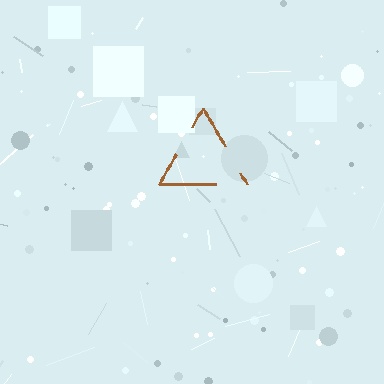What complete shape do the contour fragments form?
The contour fragments form a triangle.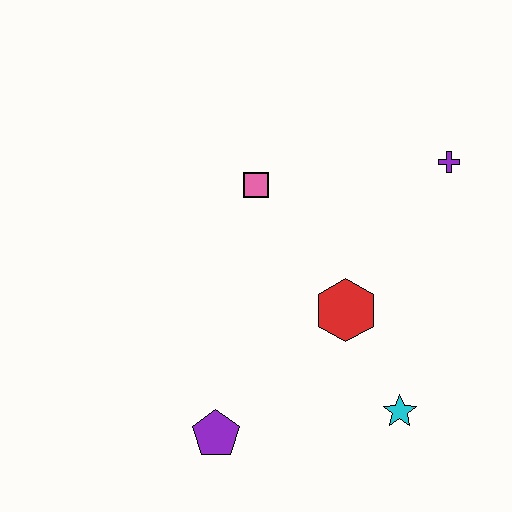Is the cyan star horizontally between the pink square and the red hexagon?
No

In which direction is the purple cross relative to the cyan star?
The purple cross is above the cyan star.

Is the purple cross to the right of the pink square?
Yes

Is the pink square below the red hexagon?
No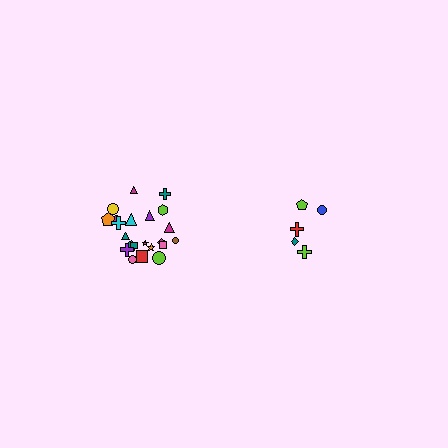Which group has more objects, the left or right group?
The left group.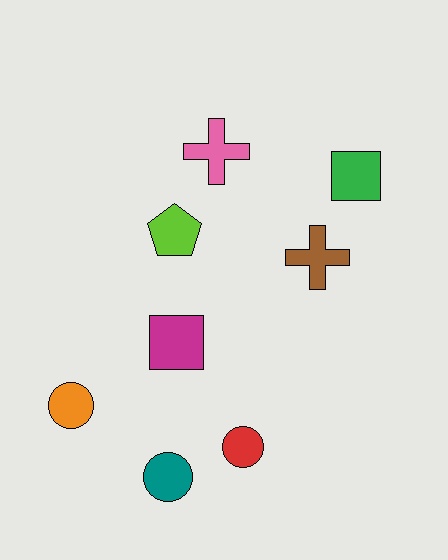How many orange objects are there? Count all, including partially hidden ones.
There is 1 orange object.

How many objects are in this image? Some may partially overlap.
There are 8 objects.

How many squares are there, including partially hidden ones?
There are 2 squares.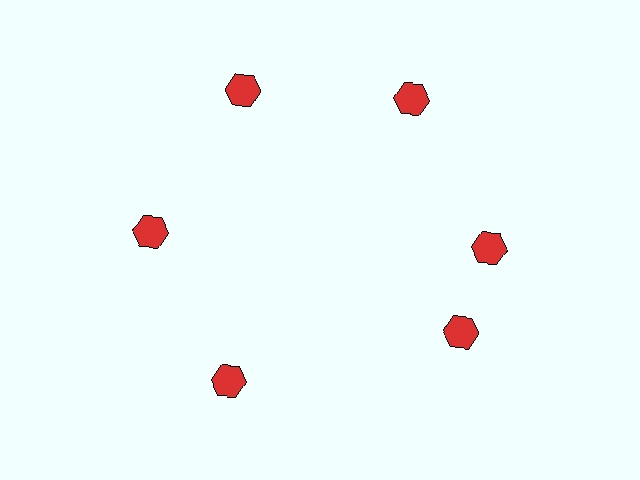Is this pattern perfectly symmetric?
No. The 6 red hexagons are arranged in a ring, but one element near the 5 o'clock position is rotated out of alignment along the ring, breaking the 6-fold rotational symmetry.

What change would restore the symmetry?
The symmetry would be restored by rotating it back into even spacing with its neighbors so that all 6 hexagons sit at equal angles and equal distance from the center.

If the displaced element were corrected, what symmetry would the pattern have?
It would have 6-fold rotational symmetry — the pattern would map onto itself every 60 degrees.